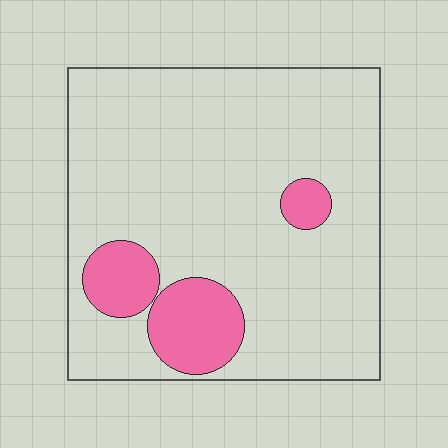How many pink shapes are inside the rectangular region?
3.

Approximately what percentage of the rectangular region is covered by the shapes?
Approximately 15%.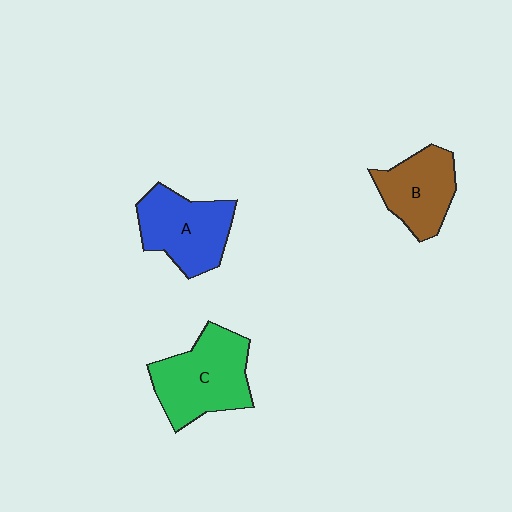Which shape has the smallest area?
Shape B (brown).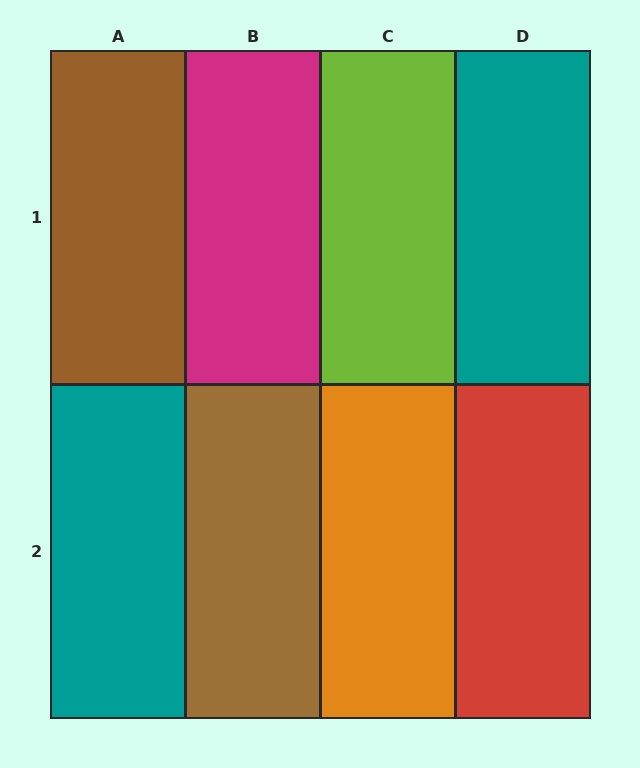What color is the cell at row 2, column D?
Red.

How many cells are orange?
1 cell is orange.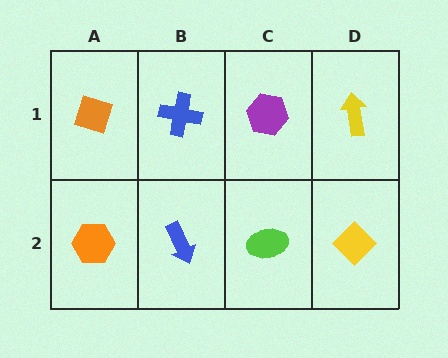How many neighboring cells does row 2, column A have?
2.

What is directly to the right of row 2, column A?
A blue arrow.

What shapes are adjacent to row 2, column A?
An orange diamond (row 1, column A), a blue arrow (row 2, column B).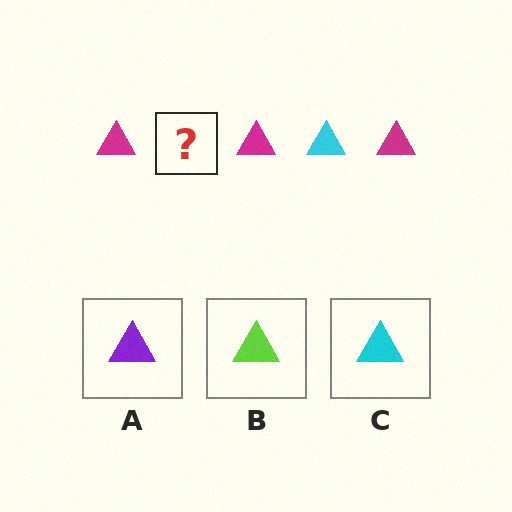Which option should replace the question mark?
Option C.